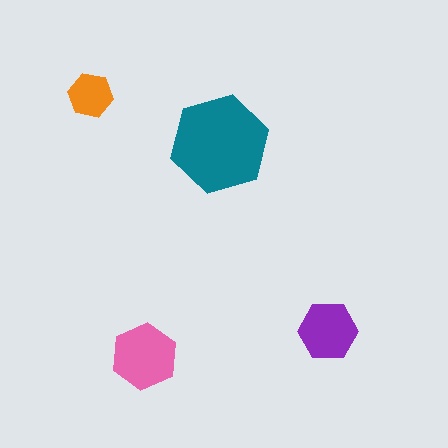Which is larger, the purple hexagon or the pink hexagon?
The pink one.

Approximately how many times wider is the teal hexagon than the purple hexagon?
About 1.5 times wider.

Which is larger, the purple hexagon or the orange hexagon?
The purple one.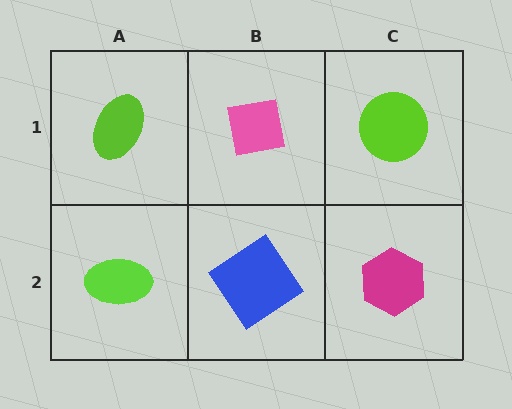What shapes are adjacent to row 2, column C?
A lime circle (row 1, column C), a blue diamond (row 2, column B).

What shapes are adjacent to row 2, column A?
A lime ellipse (row 1, column A), a blue diamond (row 2, column B).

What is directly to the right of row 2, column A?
A blue diamond.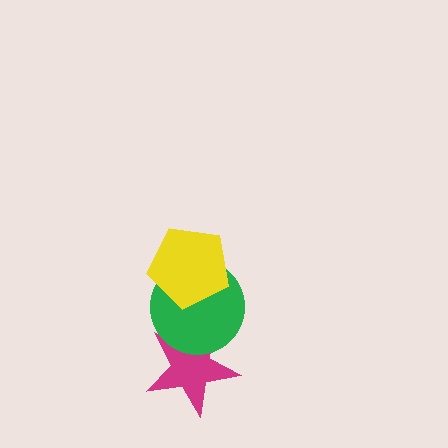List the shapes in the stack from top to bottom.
From top to bottom: the yellow pentagon, the green circle, the magenta star.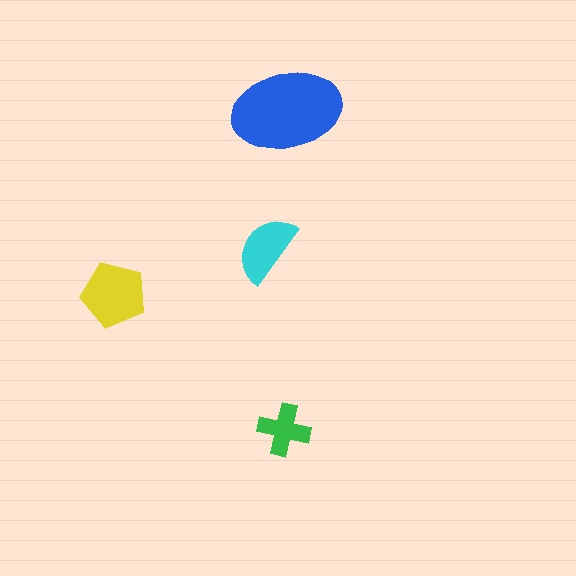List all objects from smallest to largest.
The green cross, the cyan semicircle, the yellow pentagon, the blue ellipse.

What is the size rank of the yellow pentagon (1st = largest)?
2nd.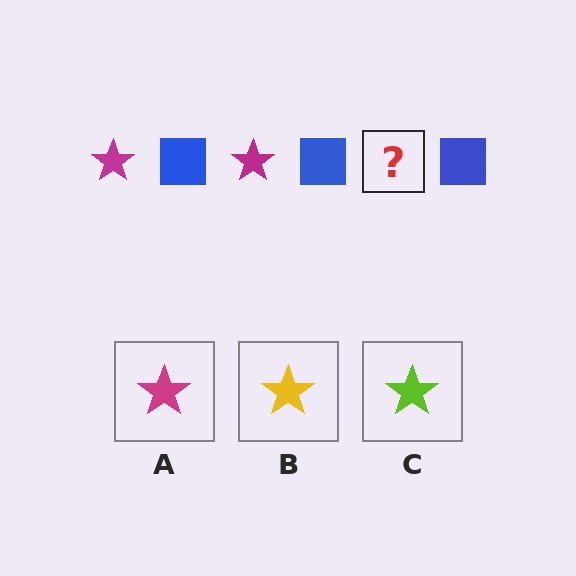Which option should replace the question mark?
Option A.